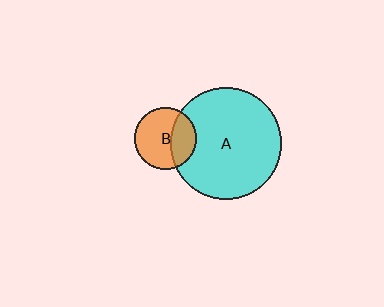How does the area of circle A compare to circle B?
Approximately 3.2 times.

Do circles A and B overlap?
Yes.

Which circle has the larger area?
Circle A (cyan).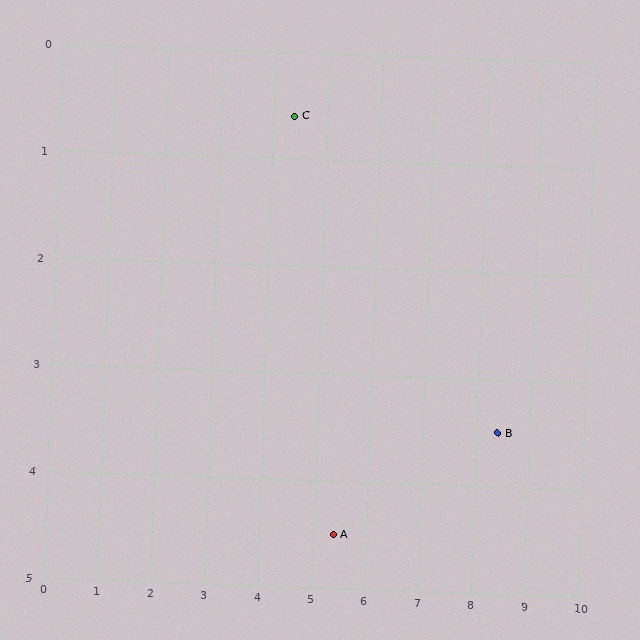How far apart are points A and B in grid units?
Points A and B are about 3.2 grid units apart.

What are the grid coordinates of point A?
Point A is at approximately (5.4, 4.5).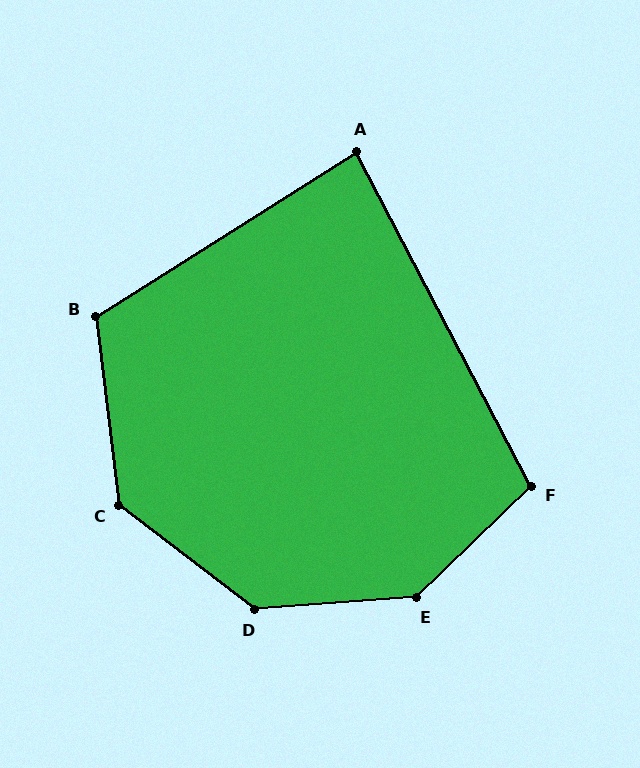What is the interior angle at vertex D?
Approximately 138 degrees (obtuse).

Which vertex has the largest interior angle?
E, at approximately 140 degrees.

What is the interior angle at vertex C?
Approximately 135 degrees (obtuse).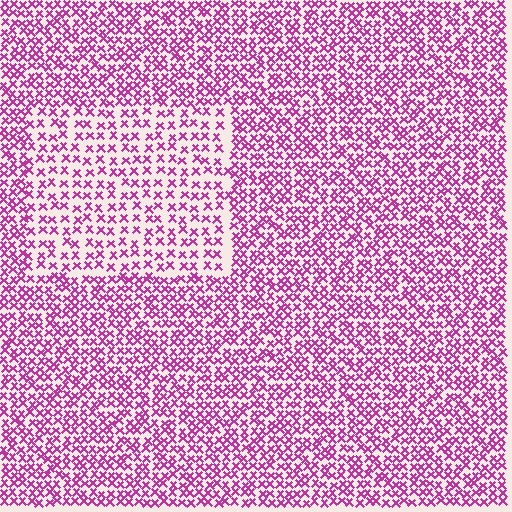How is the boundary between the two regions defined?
The boundary is defined by a change in element density (approximately 1.8x ratio). All elements are the same color, size, and shape.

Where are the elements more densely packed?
The elements are more densely packed outside the rectangle boundary.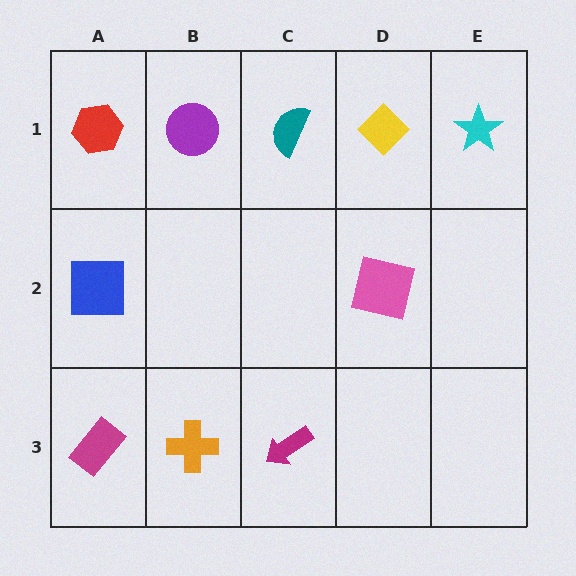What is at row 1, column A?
A red hexagon.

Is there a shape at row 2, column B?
No, that cell is empty.